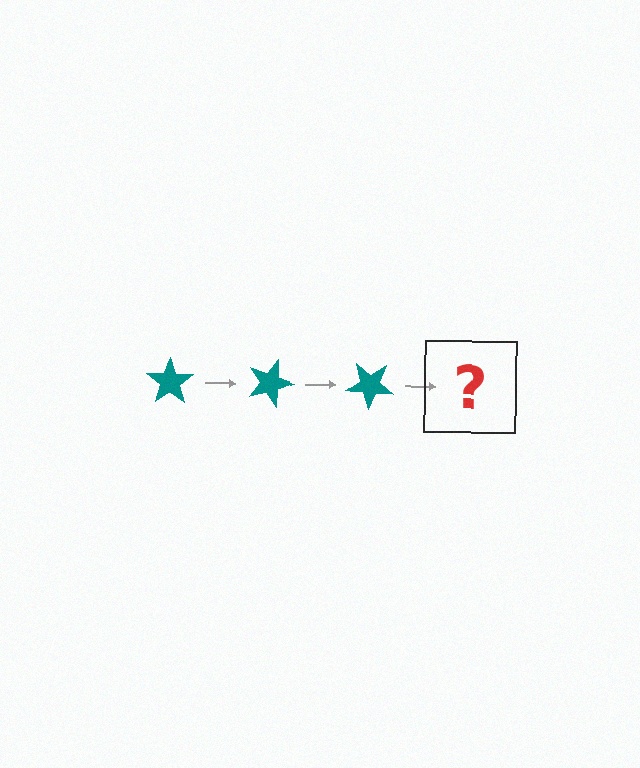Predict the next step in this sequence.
The next step is a teal star rotated 60 degrees.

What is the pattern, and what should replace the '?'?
The pattern is that the star rotates 20 degrees each step. The '?' should be a teal star rotated 60 degrees.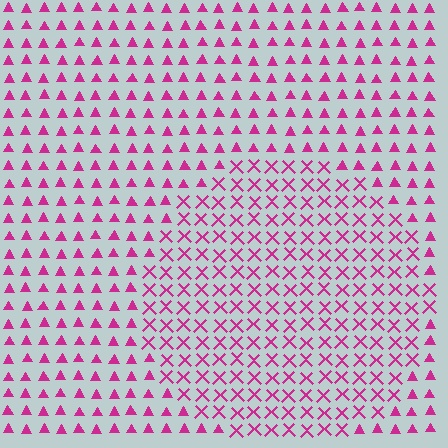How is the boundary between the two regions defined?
The boundary is defined by a change in element shape: X marks inside vs. triangles outside. All elements share the same color and spacing.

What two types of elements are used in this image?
The image uses X marks inside the circle region and triangles outside it.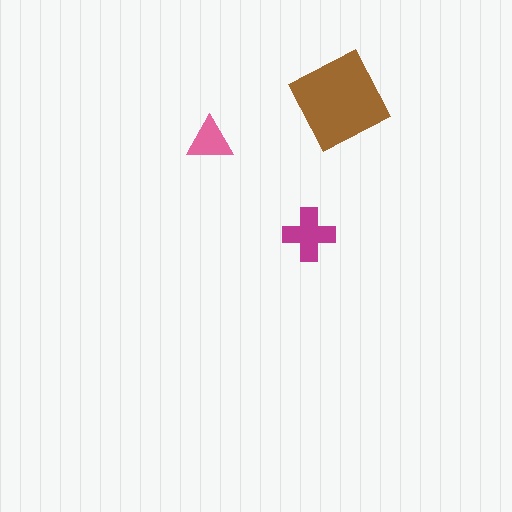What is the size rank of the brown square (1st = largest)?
1st.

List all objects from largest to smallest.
The brown square, the magenta cross, the pink triangle.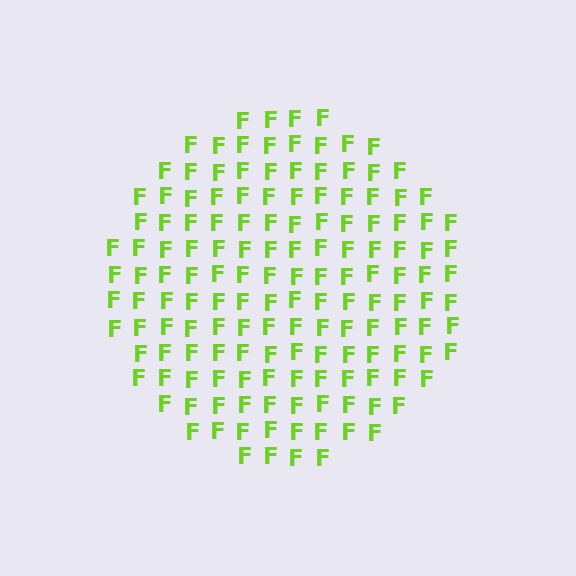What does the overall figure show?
The overall figure shows a circle.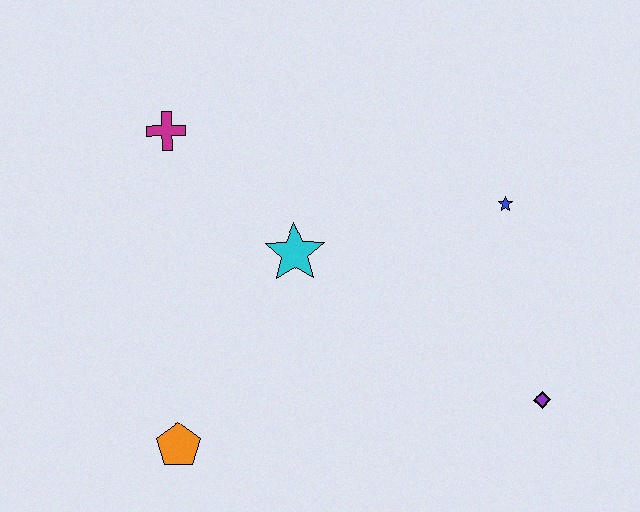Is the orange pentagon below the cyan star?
Yes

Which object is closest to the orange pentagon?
The cyan star is closest to the orange pentagon.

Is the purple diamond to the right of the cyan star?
Yes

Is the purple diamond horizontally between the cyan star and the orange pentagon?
No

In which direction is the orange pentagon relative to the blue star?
The orange pentagon is to the left of the blue star.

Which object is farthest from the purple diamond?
The magenta cross is farthest from the purple diamond.